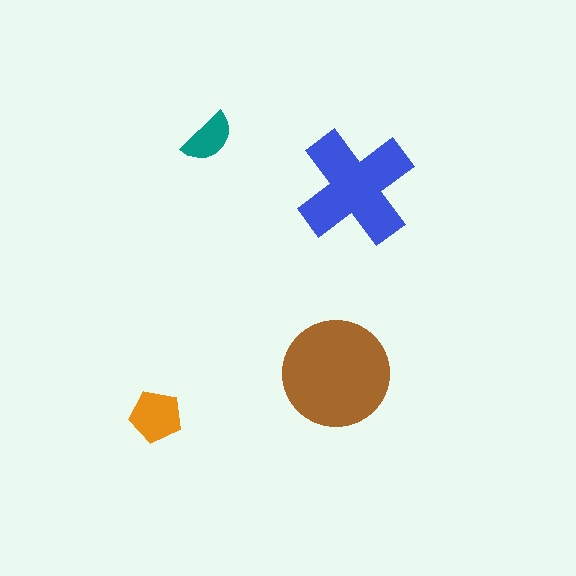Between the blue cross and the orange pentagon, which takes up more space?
The blue cross.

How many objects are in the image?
There are 4 objects in the image.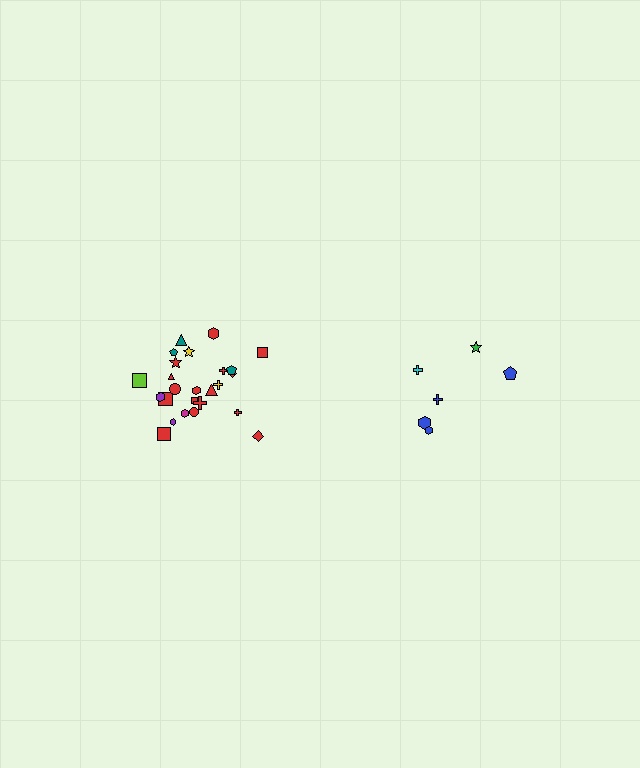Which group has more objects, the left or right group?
The left group.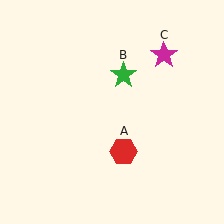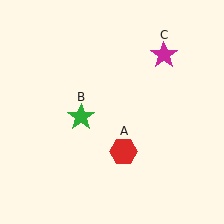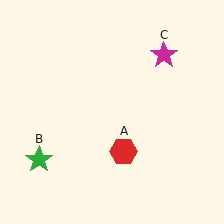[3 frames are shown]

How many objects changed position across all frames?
1 object changed position: green star (object B).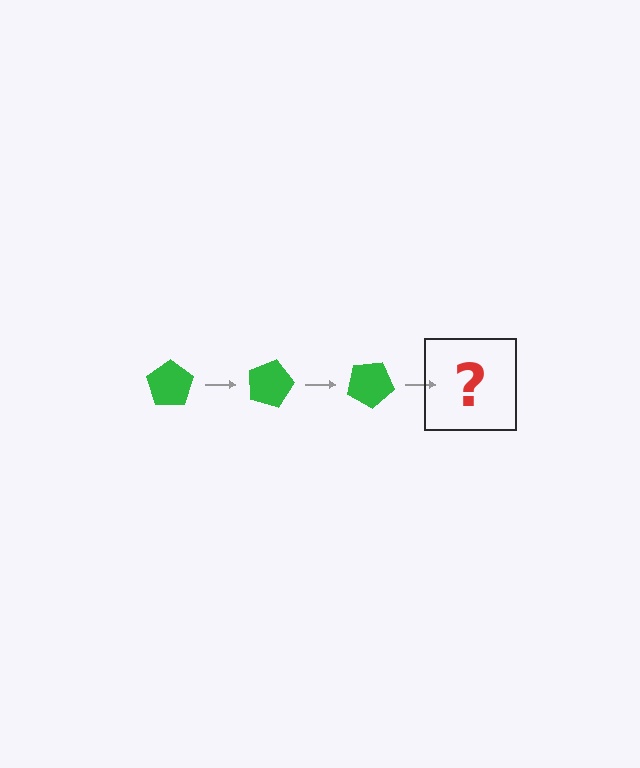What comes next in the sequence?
The next element should be a green pentagon rotated 45 degrees.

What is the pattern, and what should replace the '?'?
The pattern is that the pentagon rotates 15 degrees each step. The '?' should be a green pentagon rotated 45 degrees.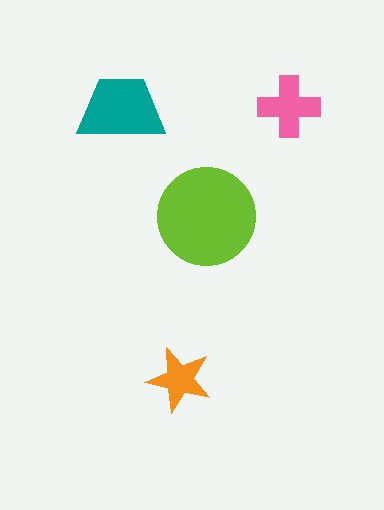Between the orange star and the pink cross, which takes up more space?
The pink cross.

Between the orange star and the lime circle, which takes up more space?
The lime circle.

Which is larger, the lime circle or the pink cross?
The lime circle.